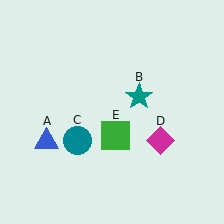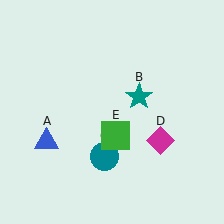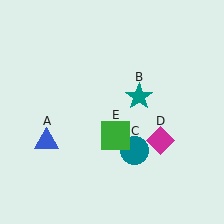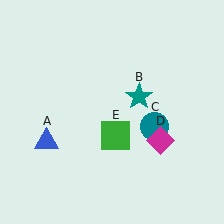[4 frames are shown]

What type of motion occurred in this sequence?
The teal circle (object C) rotated counterclockwise around the center of the scene.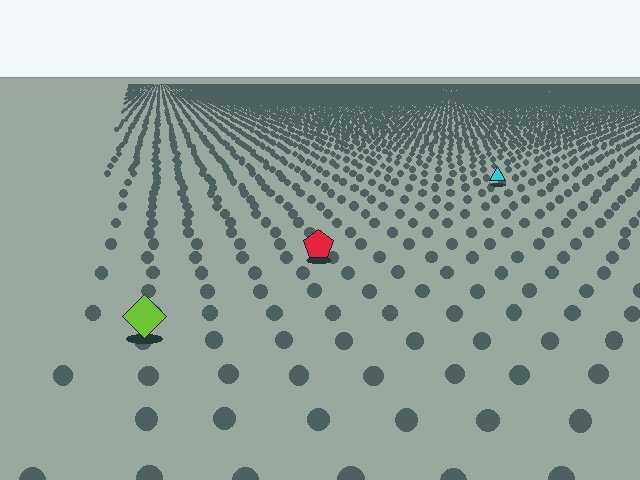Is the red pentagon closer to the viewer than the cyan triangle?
Yes. The red pentagon is closer — you can tell from the texture gradient: the ground texture is coarser near it.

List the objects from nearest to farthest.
From nearest to farthest: the lime diamond, the red pentagon, the cyan triangle.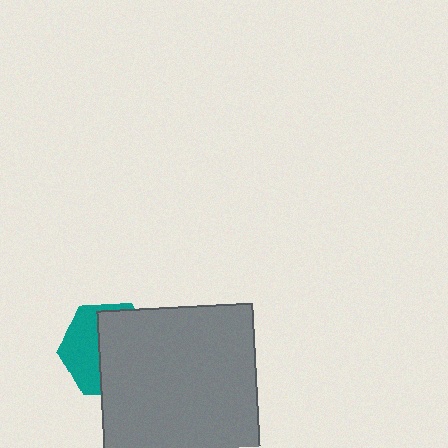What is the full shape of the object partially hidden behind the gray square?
The partially hidden object is a teal hexagon.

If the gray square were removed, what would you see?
You would see the complete teal hexagon.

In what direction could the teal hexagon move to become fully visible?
The teal hexagon could move left. That would shift it out from behind the gray square entirely.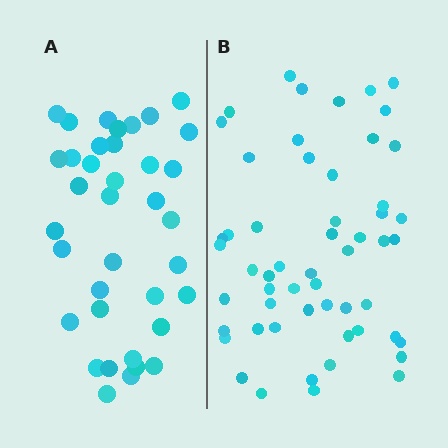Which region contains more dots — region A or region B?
Region B (the right region) has more dots.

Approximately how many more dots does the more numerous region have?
Region B has approximately 20 more dots than region A.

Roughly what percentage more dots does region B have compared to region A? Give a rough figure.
About 50% more.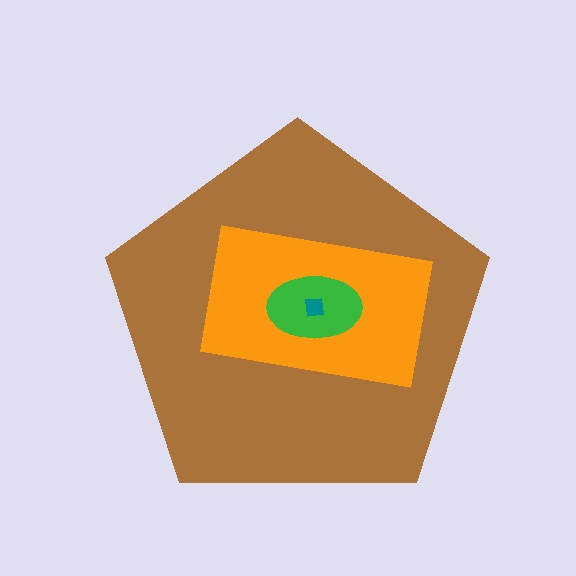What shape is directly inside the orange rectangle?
The green ellipse.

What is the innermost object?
The teal square.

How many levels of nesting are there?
4.